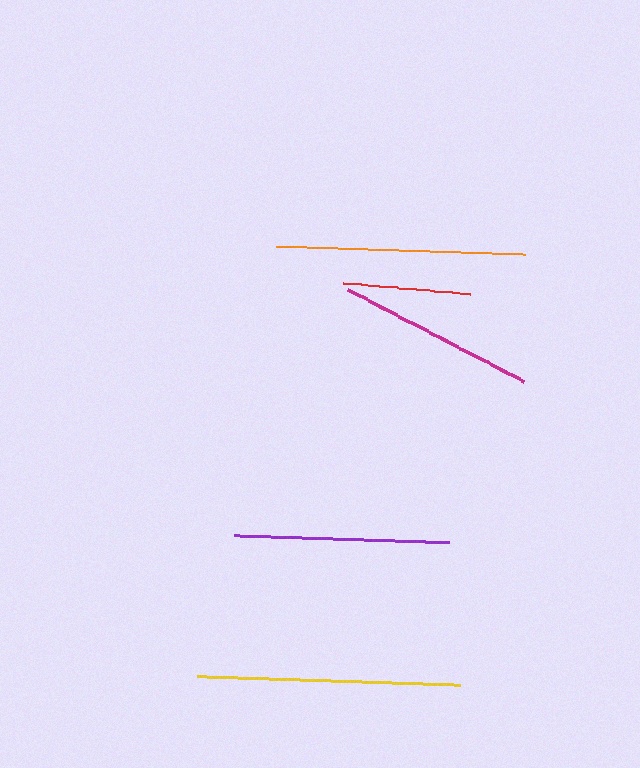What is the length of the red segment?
The red segment is approximately 127 pixels long.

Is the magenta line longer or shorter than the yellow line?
The yellow line is longer than the magenta line.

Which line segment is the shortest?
The red line is the shortest at approximately 127 pixels.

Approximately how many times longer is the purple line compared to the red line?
The purple line is approximately 1.7 times the length of the red line.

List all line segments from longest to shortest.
From longest to shortest: yellow, orange, purple, magenta, red.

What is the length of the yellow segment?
The yellow segment is approximately 263 pixels long.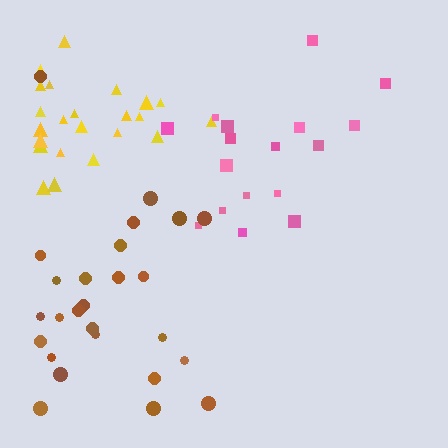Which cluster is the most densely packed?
Yellow.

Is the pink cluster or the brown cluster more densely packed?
Brown.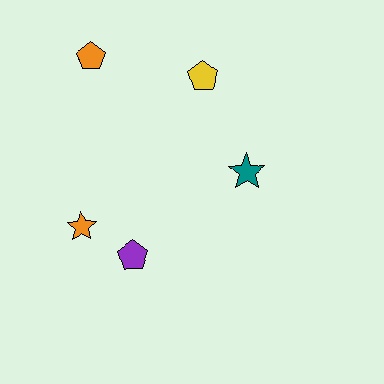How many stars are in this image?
There are 2 stars.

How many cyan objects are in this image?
There are no cyan objects.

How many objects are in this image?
There are 5 objects.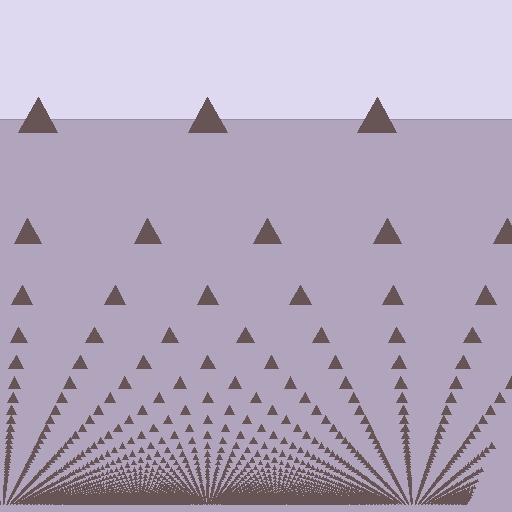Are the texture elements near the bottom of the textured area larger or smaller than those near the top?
Smaller. The gradient is inverted — elements near the bottom are smaller and denser.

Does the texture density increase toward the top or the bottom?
Density increases toward the bottom.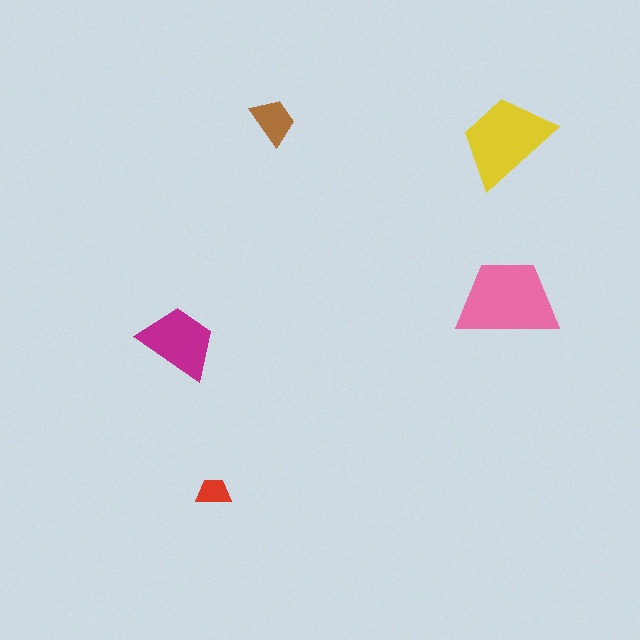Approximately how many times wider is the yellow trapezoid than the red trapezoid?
About 2.5 times wider.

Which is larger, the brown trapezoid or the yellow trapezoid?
The yellow one.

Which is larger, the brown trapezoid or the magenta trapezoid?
The magenta one.